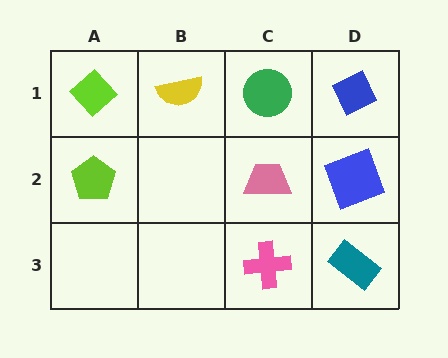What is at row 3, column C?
A pink cross.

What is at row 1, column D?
A blue diamond.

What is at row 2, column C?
A pink trapezoid.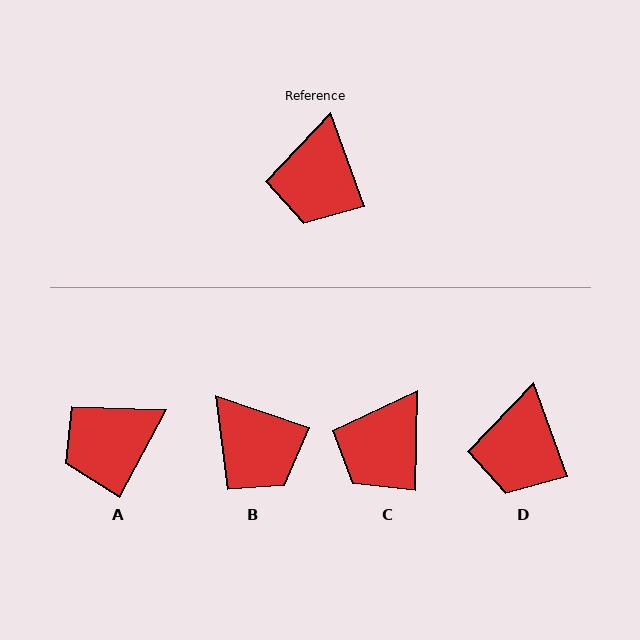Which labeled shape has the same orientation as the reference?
D.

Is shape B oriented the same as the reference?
No, it is off by about 51 degrees.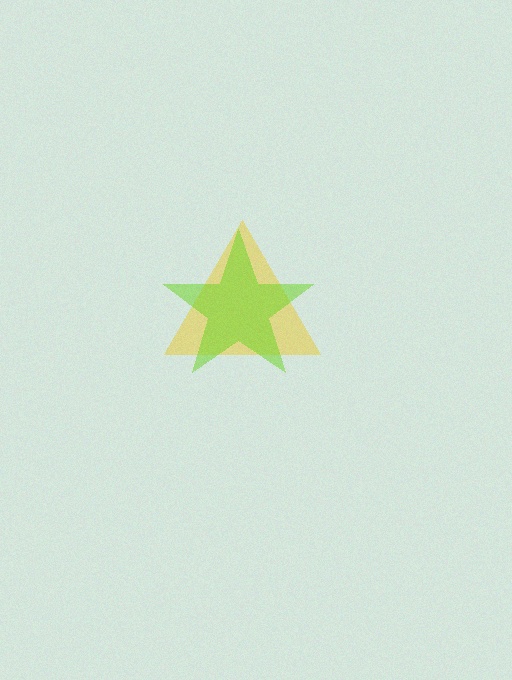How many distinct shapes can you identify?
There are 2 distinct shapes: a yellow triangle, a lime star.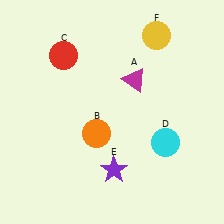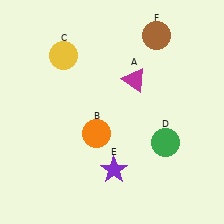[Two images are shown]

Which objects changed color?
C changed from red to yellow. D changed from cyan to green. F changed from yellow to brown.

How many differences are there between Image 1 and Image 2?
There are 3 differences between the two images.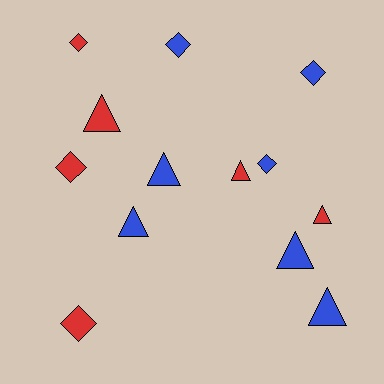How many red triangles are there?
There are 3 red triangles.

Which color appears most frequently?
Blue, with 7 objects.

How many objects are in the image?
There are 13 objects.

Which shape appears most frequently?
Triangle, with 7 objects.